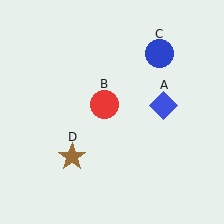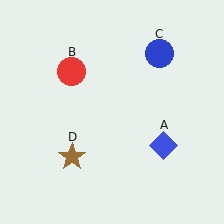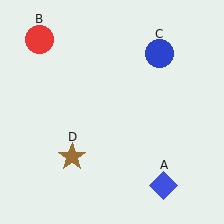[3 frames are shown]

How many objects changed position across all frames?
2 objects changed position: blue diamond (object A), red circle (object B).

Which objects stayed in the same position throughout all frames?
Blue circle (object C) and brown star (object D) remained stationary.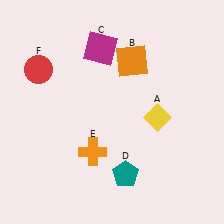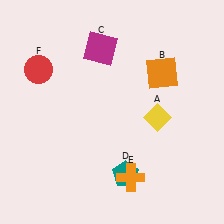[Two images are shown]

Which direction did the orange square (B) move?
The orange square (B) moved right.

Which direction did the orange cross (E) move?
The orange cross (E) moved right.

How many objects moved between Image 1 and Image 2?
2 objects moved between the two images.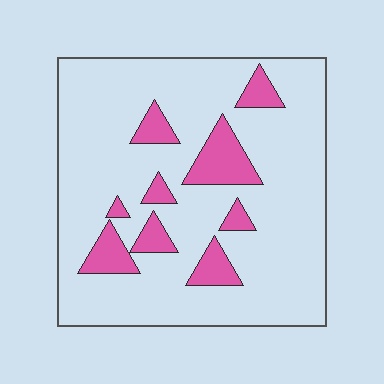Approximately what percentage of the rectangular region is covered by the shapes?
Approximately 15%.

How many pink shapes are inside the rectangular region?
9.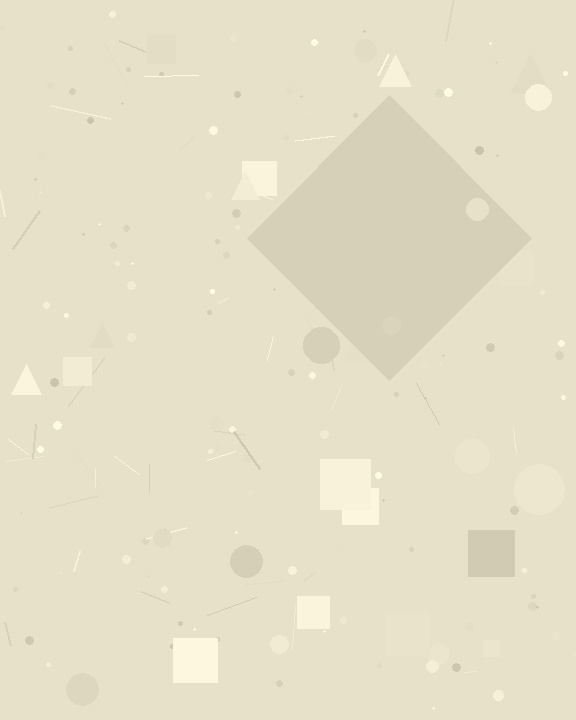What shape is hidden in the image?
A diamond is hidden in the image.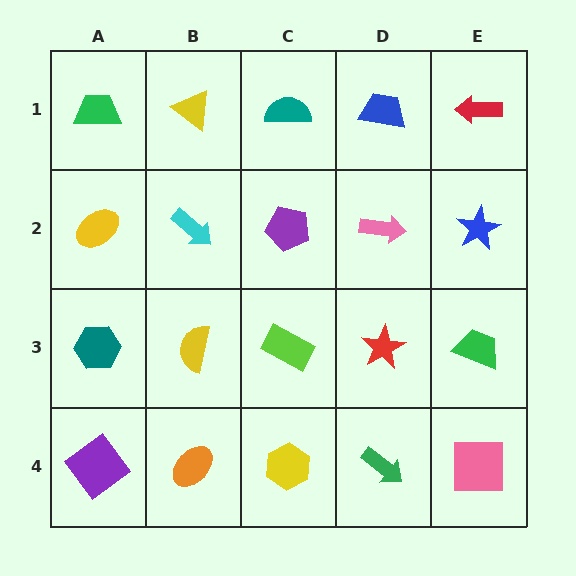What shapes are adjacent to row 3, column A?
A yellow ellipse (row 2, column A), a purple diamond (row 4, column A), a yellow semicircle (row 3, column B).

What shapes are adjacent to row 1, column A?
A yellow ellipse (row 2, column A), a yellow triangle (row 1, column B).